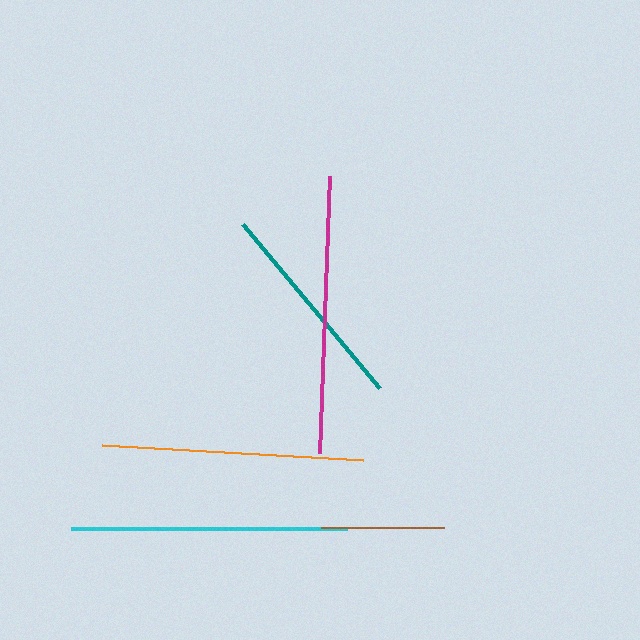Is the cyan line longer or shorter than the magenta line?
The magenta line is longer than the cyan line.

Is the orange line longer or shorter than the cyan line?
The cyan line is longer than the orange line.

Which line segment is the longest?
The magenta line is the longest at approximately 278 pixels.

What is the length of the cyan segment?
The cyan segment is approximately 276 pixels long.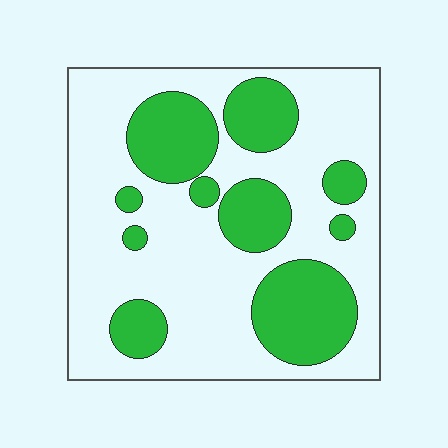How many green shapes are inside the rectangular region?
10.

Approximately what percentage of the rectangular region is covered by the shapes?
Approximately 30%.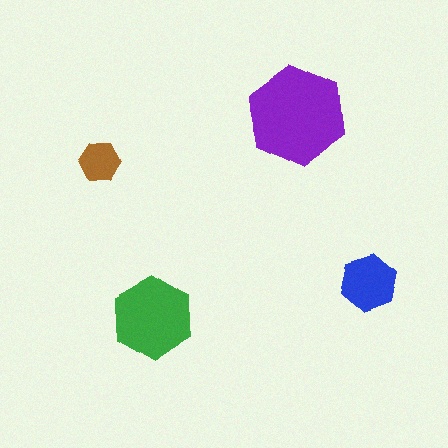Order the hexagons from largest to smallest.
the purple one, the green one, the blue one, the brown one.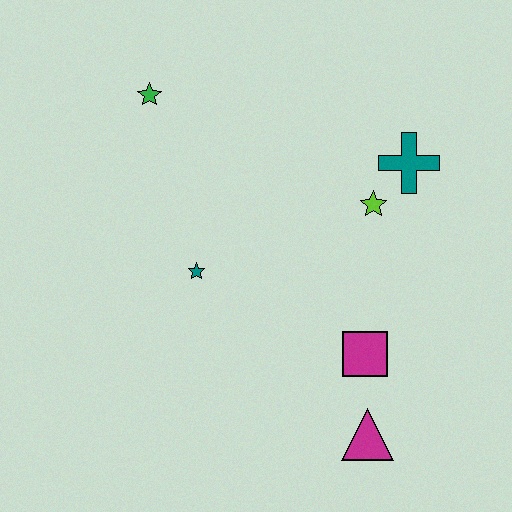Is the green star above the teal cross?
Yes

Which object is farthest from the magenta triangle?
The green star is farthest from the magenta triangle.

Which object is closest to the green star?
The teal star is closest to the green star.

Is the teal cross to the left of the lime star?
No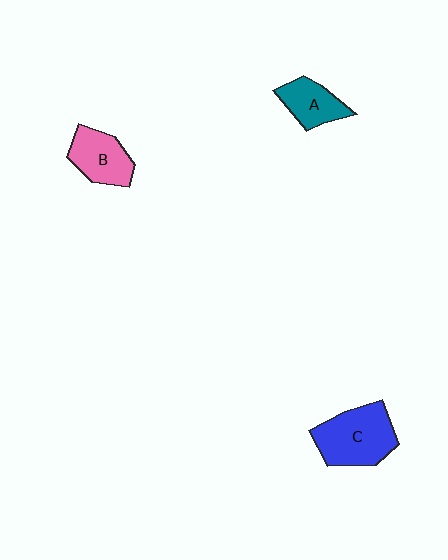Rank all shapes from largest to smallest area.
From largest to smallest: C (blue), B (pink), A (teal).